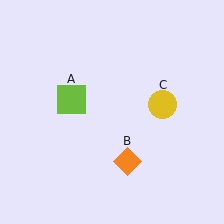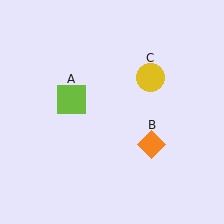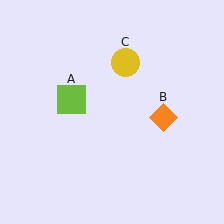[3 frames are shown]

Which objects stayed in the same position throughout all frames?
Lime square (object A) remained stationary.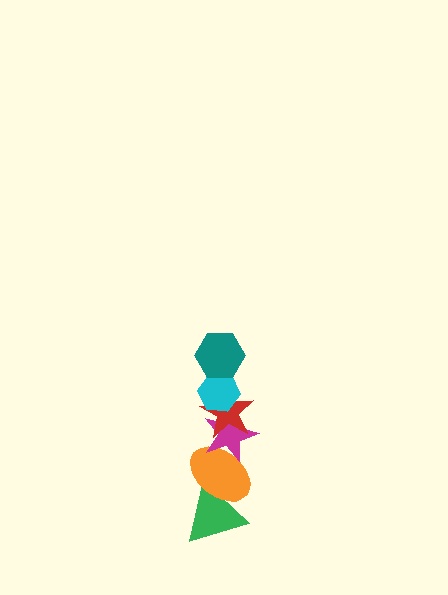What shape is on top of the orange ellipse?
The magenta star is on top of the orange ellipse.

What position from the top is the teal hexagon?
The teal hexagon is 1st from the top.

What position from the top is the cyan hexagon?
The cyan hexagon is 2nd from the top.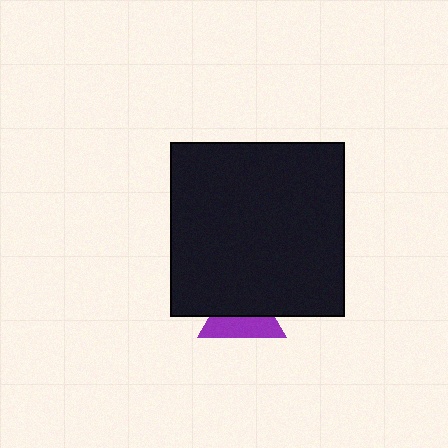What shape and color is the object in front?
The object in front is a black square.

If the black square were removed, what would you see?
You would see the complete purple triangle.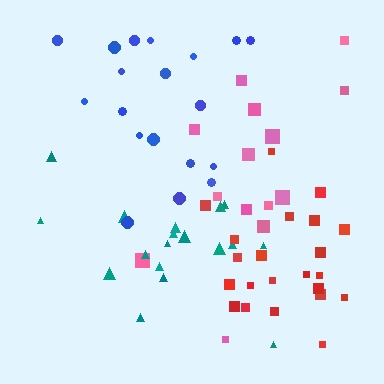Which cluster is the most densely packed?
Red.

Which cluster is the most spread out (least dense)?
Pink.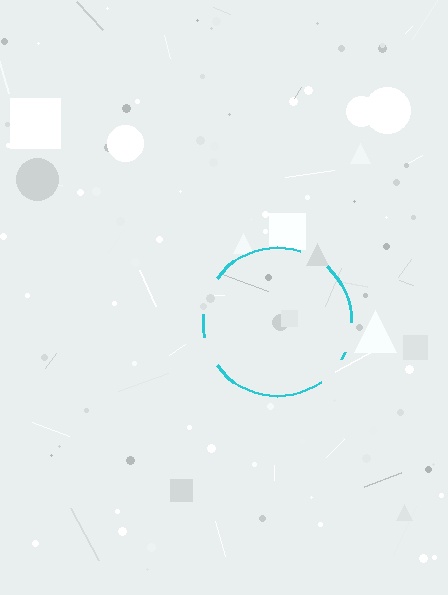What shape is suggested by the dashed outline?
The dashed outline suggests a circle.